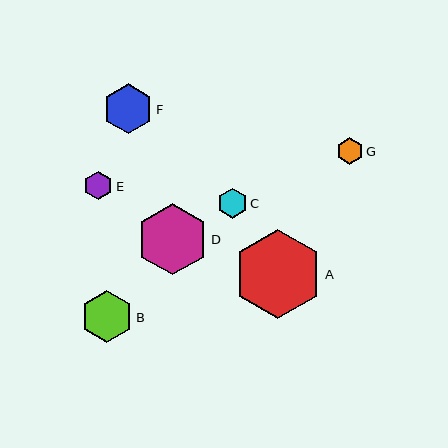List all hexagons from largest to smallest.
From largest to smallest: A, D, B, F, C, E, G.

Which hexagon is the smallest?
Hexagon G is the smallest with a size of approximately 27 pixels.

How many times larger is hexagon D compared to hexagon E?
Hexagon D is approximately 2.5 times the size of hexagon E.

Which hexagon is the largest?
Hexagon A is the largest with a size of approximately 89 pixels.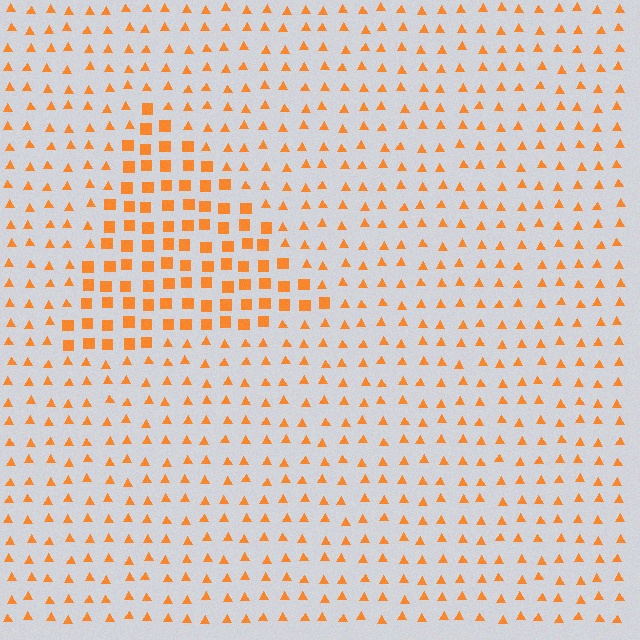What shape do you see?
I see a triangle.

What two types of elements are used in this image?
The image uses squares inside the triangle region and triangles outside it.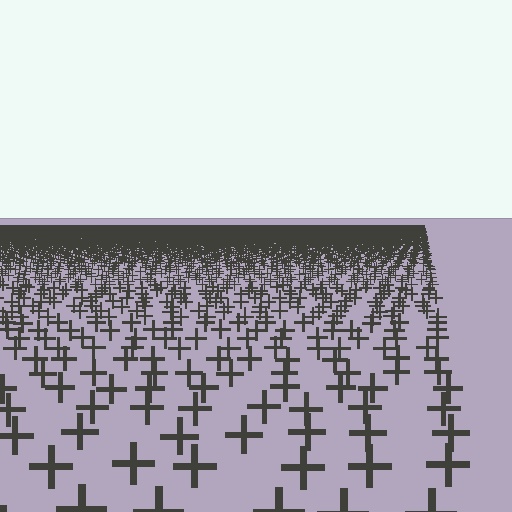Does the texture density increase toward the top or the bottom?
Density increases toward the top.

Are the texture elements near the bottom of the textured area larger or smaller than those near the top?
Larger. Near the bottom, elements are closer to the viewer and appear at a bigger on-screen size.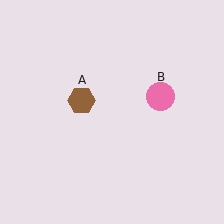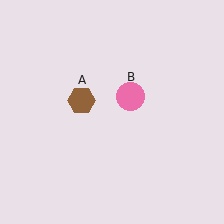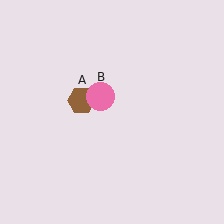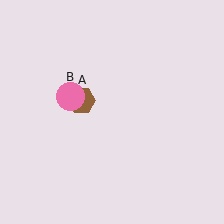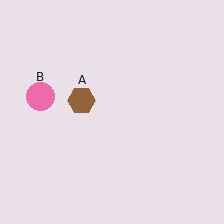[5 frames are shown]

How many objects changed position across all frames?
1 object changed position: pink circle (object B).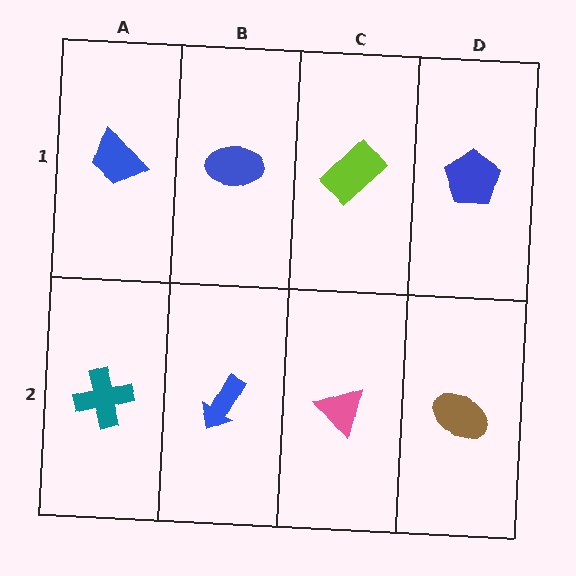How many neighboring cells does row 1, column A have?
2.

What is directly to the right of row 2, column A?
A blue arrow.